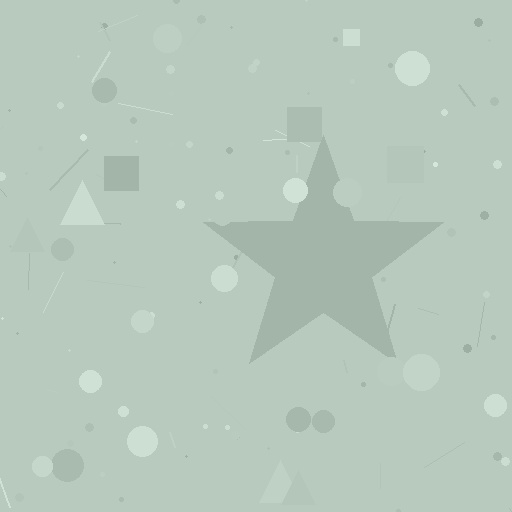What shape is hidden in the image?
A star is hidden in the image.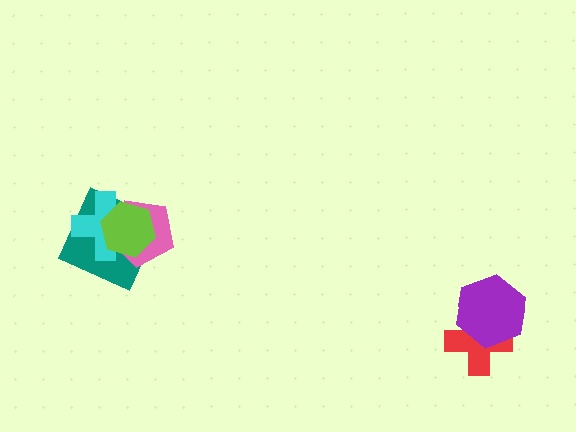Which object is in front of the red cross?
The purple hexagon is in front of the red cross.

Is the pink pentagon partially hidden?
Yes, it is partially covered by another shape.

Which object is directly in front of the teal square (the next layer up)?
The pink pentagon is directly in front of the teal square.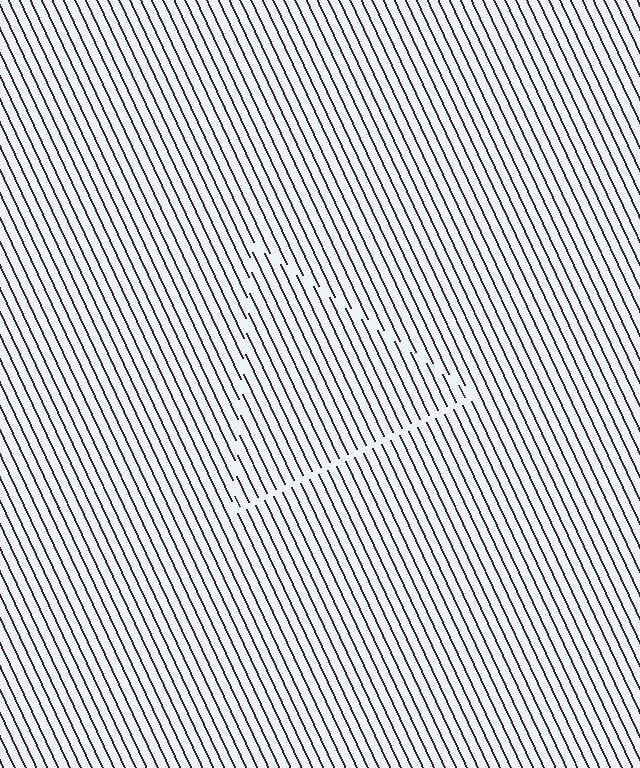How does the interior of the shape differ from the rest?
The interior of the shape contains the same grating, shifted by half a period — the contour is defined by the phase discontinuity where line-ends from the inner and outer gratings abut.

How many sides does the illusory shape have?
3 sides — the line-ends trace a triangle.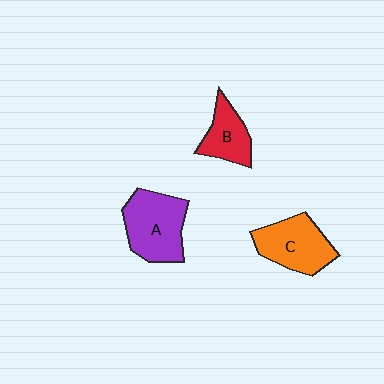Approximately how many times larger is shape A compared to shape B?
Approximately 1.6 times.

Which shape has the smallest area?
Shape B (red).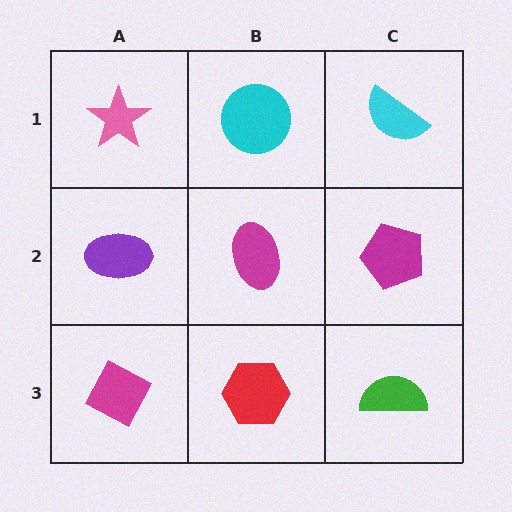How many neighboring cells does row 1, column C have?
2.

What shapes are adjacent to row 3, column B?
A magenta ellipse (row 2, column B), a magenta diamond (row 3, column A), a green semicircle (row 3, column C).